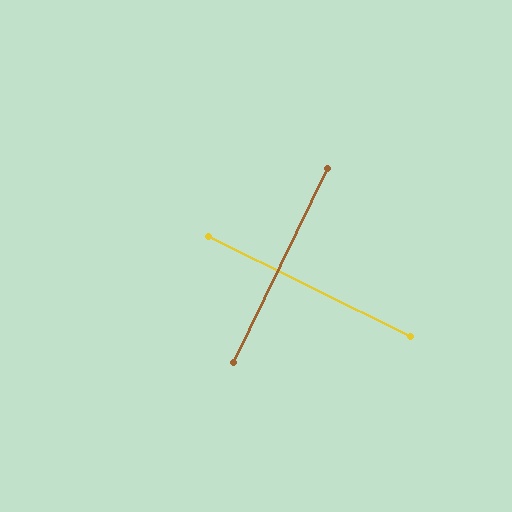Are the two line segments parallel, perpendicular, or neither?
Perpendicular — they meet at approximately 89°.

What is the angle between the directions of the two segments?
Approximately 89 degrees.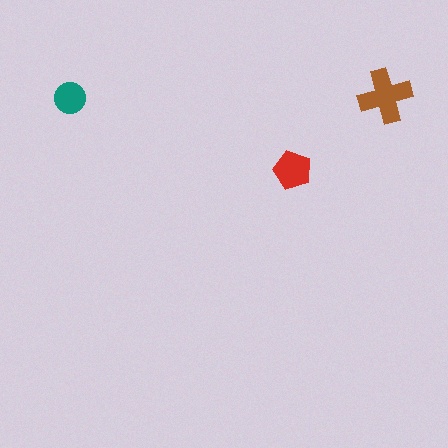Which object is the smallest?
The teal circle.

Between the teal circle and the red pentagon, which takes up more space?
The red pentagon.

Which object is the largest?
The brown cross.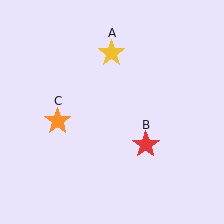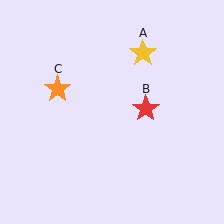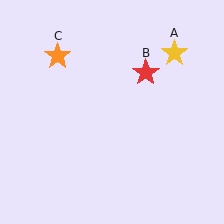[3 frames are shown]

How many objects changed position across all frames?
3 objects changed position: yellow star (object A), red star (object B), orange star (object C).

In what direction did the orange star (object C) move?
The orange star (object C) moved up.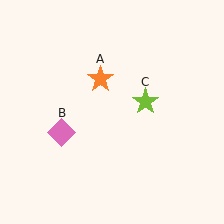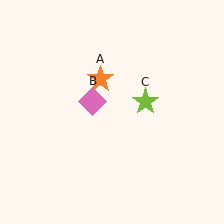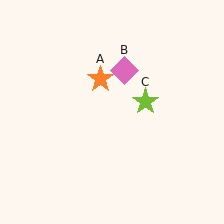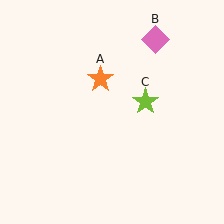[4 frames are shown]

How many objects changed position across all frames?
1 object changed position: pink diamond (object B).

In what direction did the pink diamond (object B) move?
The pink diamond (object B) moved up and to the right.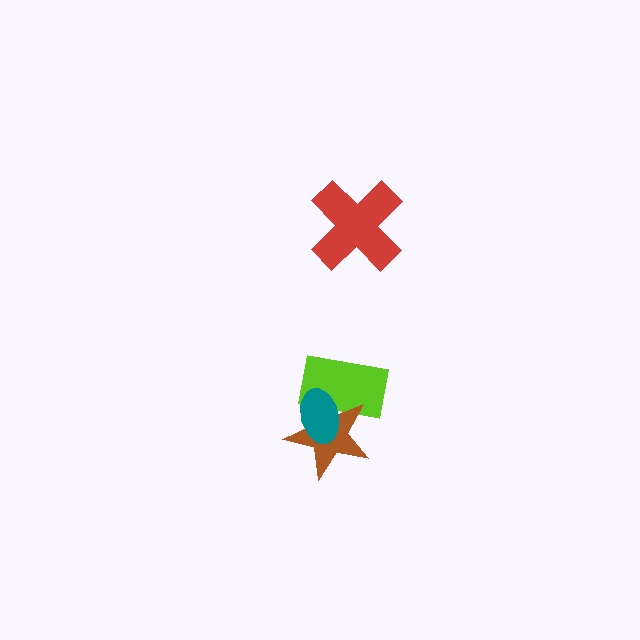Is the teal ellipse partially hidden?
No, no other shape covers it.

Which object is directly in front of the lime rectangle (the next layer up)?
The brown star is directly in front of the lime rectangle.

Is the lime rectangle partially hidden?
Yes, it is partially covered by another shape.